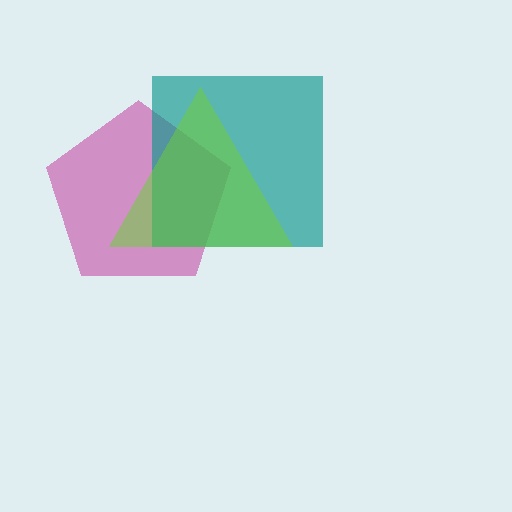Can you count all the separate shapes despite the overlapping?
Yes, there are 3 separate shapes.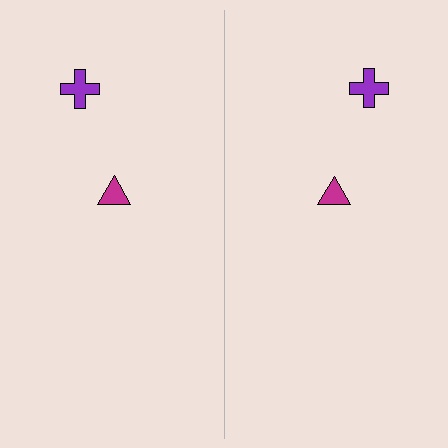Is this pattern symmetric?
Yes, this pattern has bilateral (reflection) symmetry.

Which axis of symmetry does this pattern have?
The pattern has a vertical axis of symmetry running through the center of the image.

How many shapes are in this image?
There are 4 shapes in this image.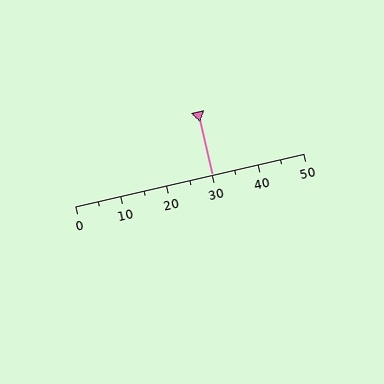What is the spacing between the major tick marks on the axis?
The major ticks are spaced 10 apart.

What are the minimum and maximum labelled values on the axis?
The axis runs from 0 to 50.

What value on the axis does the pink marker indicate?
The marker indicates approximately 30.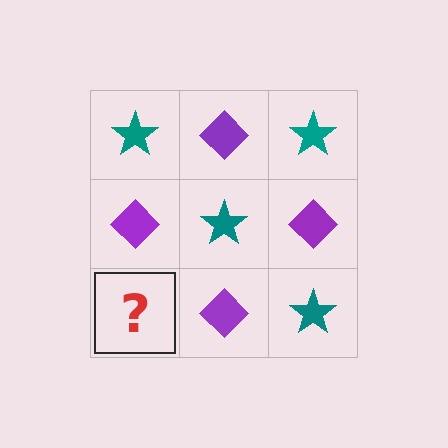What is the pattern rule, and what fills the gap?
The rule is that it alternates teal star and purple diamond in a checkerboard pattern. The gap should be filled with a teal star.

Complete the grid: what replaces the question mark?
The question mark should be replaced with a teal star.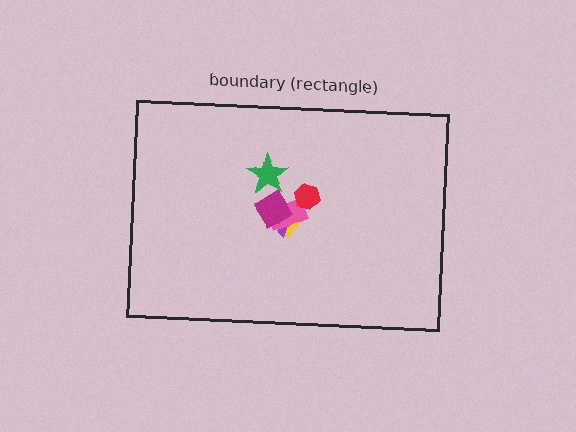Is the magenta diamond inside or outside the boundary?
Inside.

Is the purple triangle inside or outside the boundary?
Inside.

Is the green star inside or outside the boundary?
Inside.